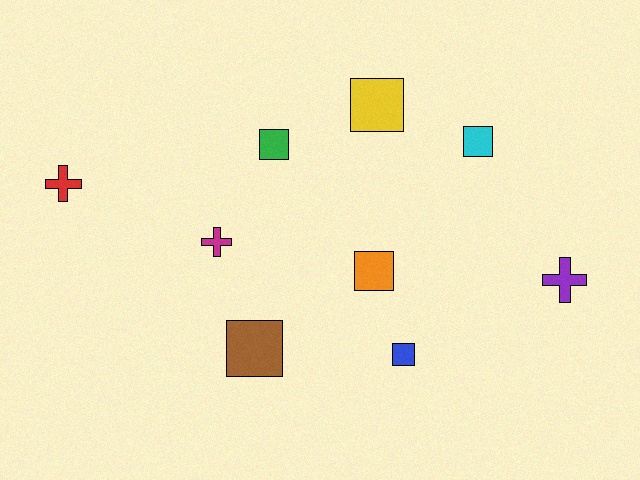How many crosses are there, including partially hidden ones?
There are 3 crosses.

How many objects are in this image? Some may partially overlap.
There are 9 objects.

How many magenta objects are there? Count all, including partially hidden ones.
There is 1 magenta object.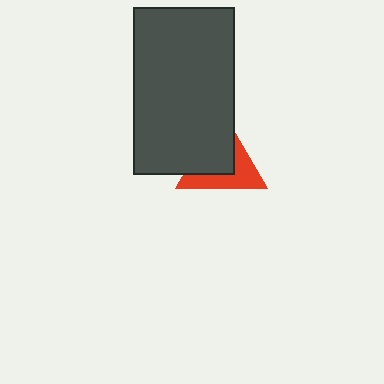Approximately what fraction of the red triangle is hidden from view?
Roughly 54% of the red triangle is hidden behind the dark gray rectangle.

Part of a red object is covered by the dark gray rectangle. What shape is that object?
It is a triangle.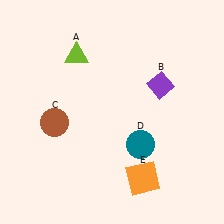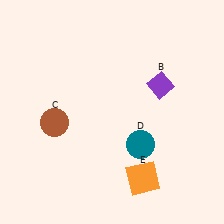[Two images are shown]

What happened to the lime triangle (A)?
The lime triangle (A) was removed in Image 2. It was in the top-left area of Image 1.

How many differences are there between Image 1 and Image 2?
There is 1 difference between the two images.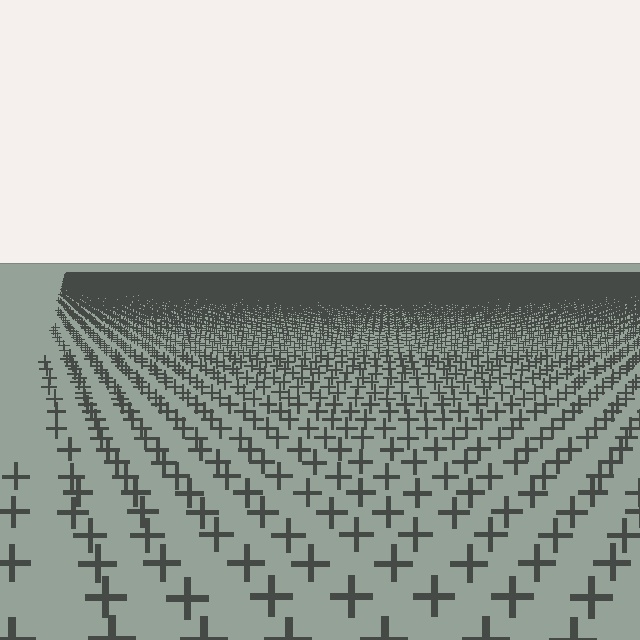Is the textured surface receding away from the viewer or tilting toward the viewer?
The surface is receding away from the viewer. Texture elements get smaller and denser toward the top.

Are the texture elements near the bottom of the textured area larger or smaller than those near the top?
Larger. Near the bottom, elements are closer to the viewer and appear at a bigger on-screen size.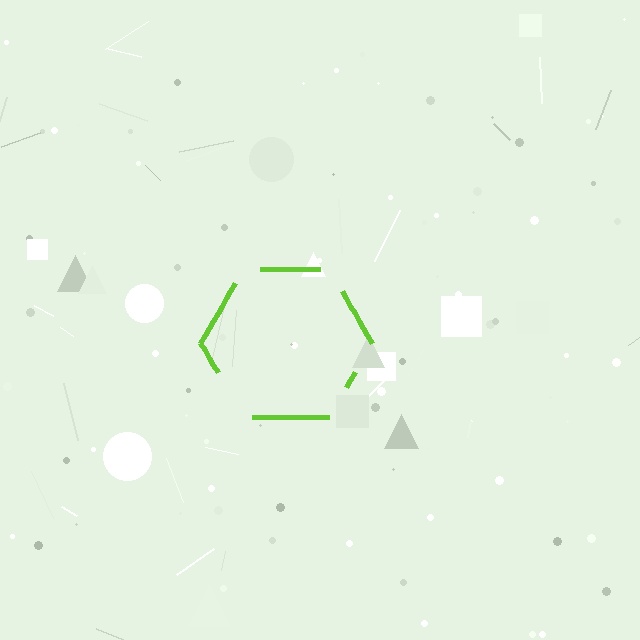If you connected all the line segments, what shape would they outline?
They would outline a hexagon.